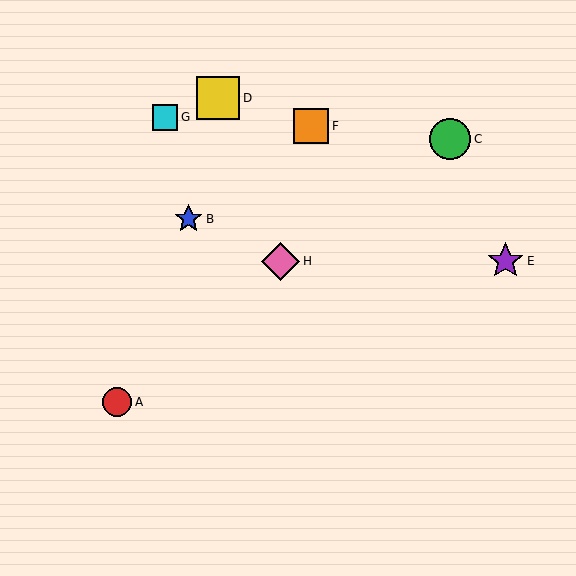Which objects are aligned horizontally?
Objects E, H are aligned horizontally.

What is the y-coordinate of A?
Object A is at y≈402.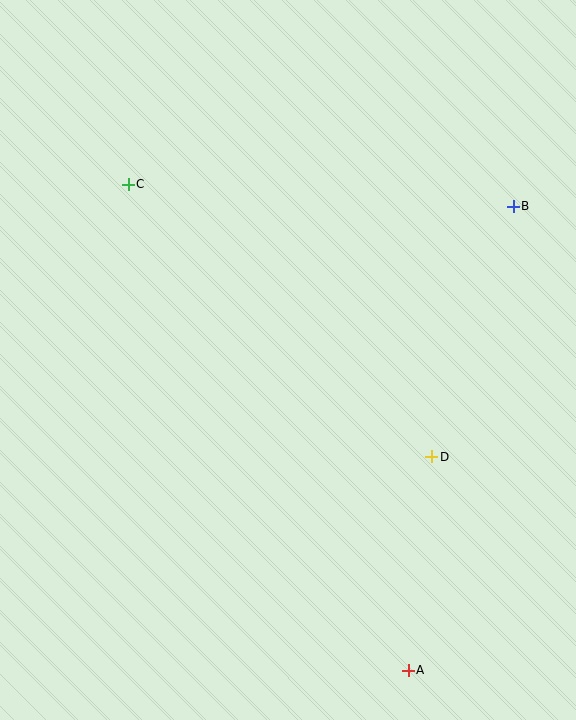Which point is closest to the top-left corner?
Point C is closest to the top-left corner.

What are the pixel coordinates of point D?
Point D is at (432, 457).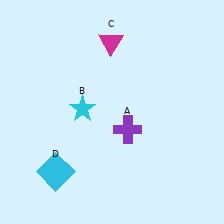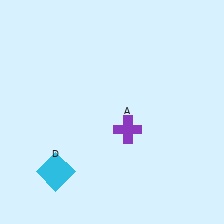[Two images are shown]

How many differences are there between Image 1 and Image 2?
There are 2 differences between the two images.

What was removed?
The magenta triangle (C), the cyan star (B) were removed in Image 2.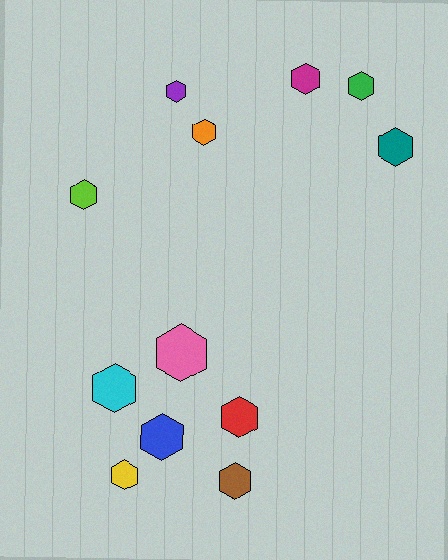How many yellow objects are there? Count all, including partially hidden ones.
There is 1 yellow object.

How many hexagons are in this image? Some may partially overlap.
There are 12 hexagons.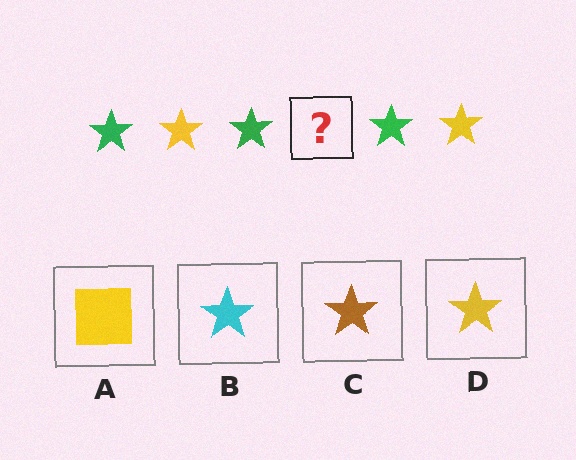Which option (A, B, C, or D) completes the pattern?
D.